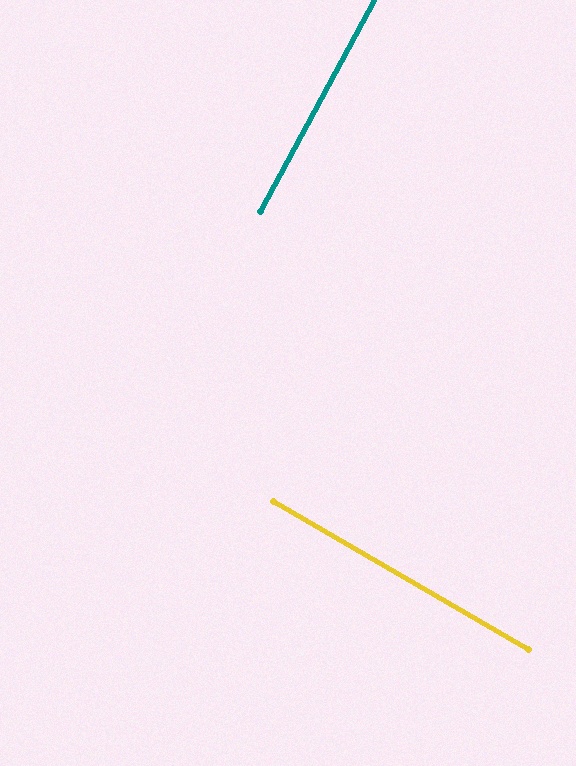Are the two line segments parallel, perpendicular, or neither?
Perpendicular — they meet at approximately 88°.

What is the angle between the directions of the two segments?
Approximately 88 degrees.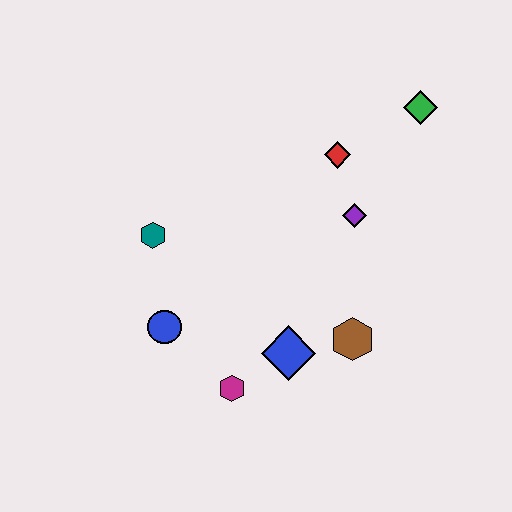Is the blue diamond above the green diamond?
No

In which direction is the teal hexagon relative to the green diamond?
The teal hexagon is to the left of the green diamond.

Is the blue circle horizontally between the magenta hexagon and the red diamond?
No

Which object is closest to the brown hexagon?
The blue diamond is closest to the brown hexagon.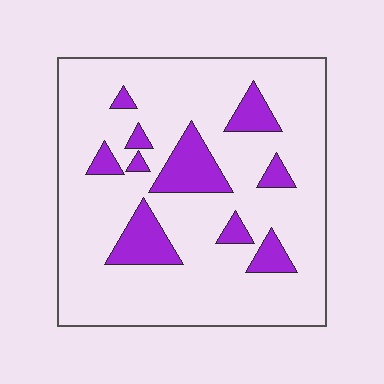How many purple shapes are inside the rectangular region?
10.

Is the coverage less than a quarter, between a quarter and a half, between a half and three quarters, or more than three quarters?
Less than a quarter.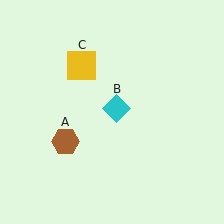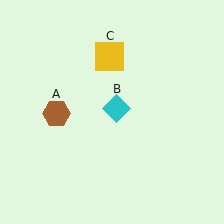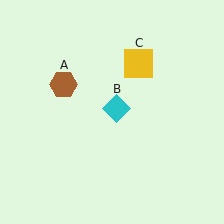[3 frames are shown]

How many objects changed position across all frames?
2 objects changed position: brown hexagon (object A), yellow square (object C).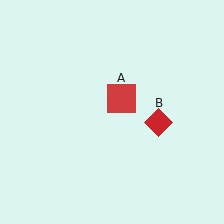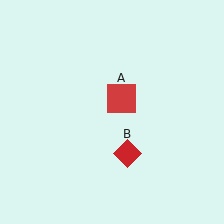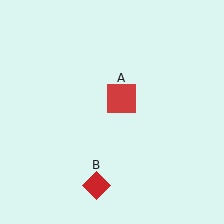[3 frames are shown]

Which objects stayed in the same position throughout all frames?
Red square (object A) remained stationary.